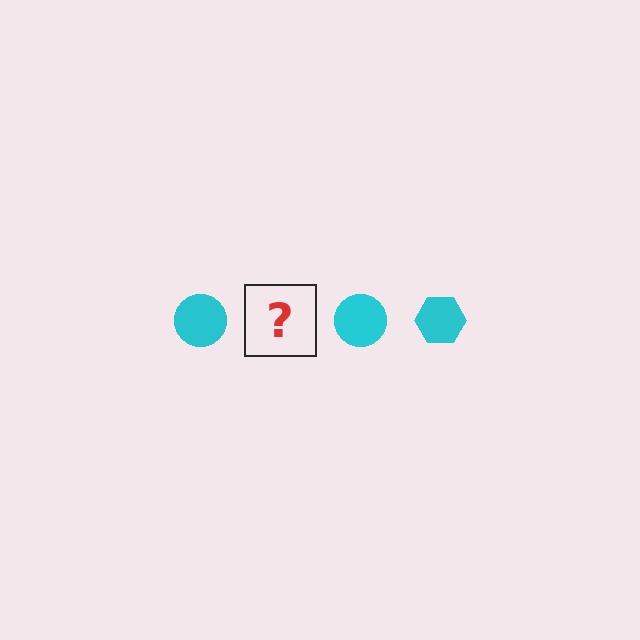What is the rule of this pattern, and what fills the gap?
The rule is that the pattern cycles through circle, hexagon shapes in cyan. The gap should be filled with a cyan hexagon.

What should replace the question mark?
The question mark should be replaced with a cyan hexagon.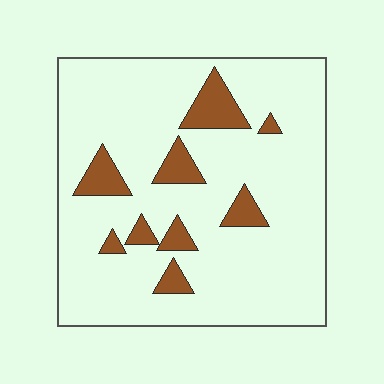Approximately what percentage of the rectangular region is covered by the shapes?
Approximately 15%.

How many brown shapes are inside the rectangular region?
9.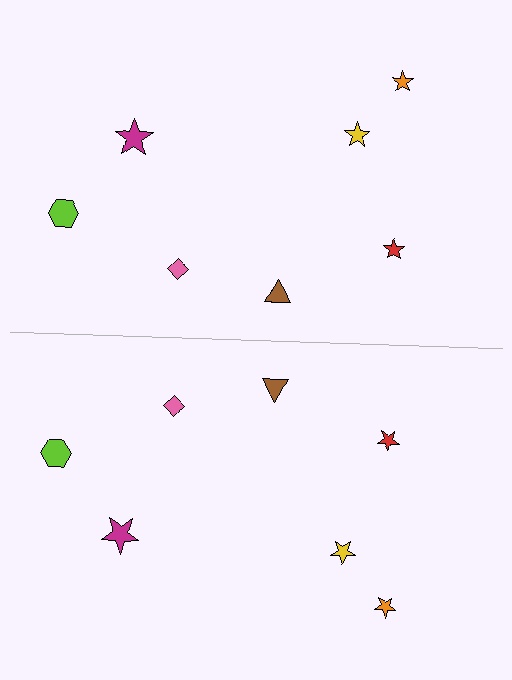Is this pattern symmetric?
Yes, this pattern has bilateral (reflection) symmetry.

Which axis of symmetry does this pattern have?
The pattern has a horizontal axis of symmetry running through the center of the image.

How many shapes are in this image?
There are 14 shapes in this image.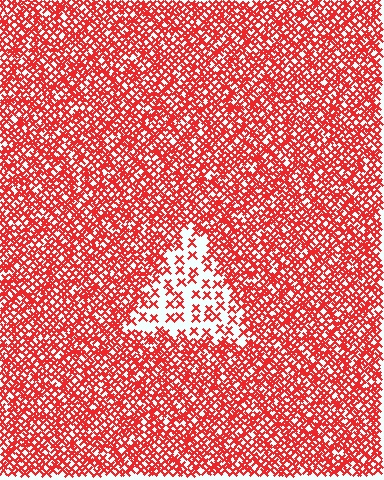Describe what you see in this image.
The image contains small red elements arranged at two different densities. A triangle-shaped region is visible where the elements are less densely packed than the surrounding area.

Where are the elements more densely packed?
The elements are more densely packed outside the triangle boundary.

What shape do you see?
I see a triangle.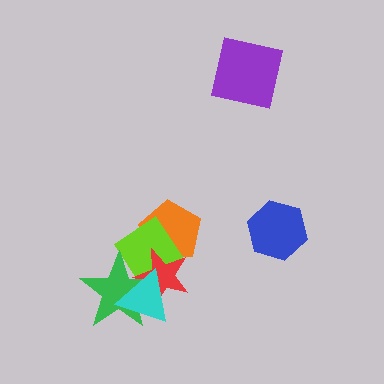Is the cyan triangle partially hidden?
No, no other shape covers it.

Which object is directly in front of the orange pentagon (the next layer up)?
The lime diamond is directly in front of the orange pentagon.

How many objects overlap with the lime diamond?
4 objects overlap with the lime diamond.